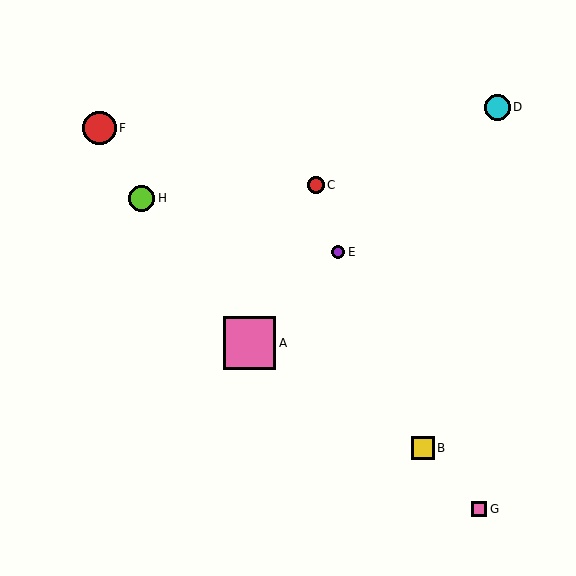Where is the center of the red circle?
The center of the red circle is at (99, 128).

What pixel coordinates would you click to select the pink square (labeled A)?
Click at (249, 343) to select the pink square A.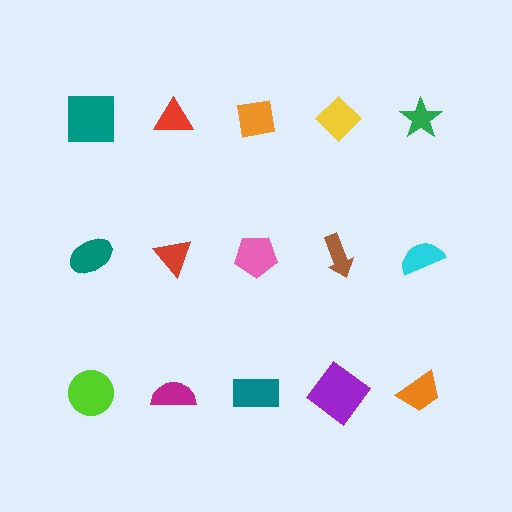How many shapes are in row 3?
5 shapes.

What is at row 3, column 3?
A teal rectangle.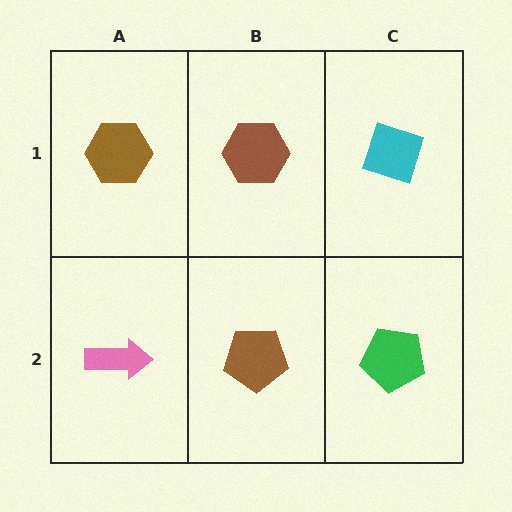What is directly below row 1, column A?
A pink arrow.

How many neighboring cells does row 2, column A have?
2.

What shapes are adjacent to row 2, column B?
A brown hexagon (row 1, column B), a pink arrow (row 2, column A), a green pentagon (row 2, column C).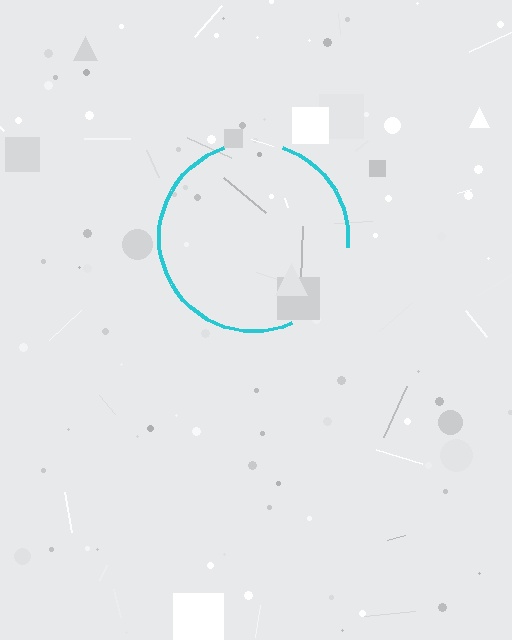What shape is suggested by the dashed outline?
The dashed outline suggests a circle.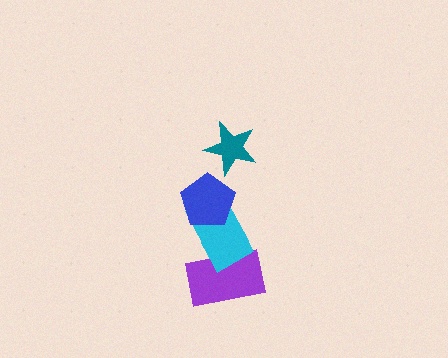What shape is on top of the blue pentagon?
The teal star is on top of the blue pentagon.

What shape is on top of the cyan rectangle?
The blue pentagon is on top of the cyan rectangle.